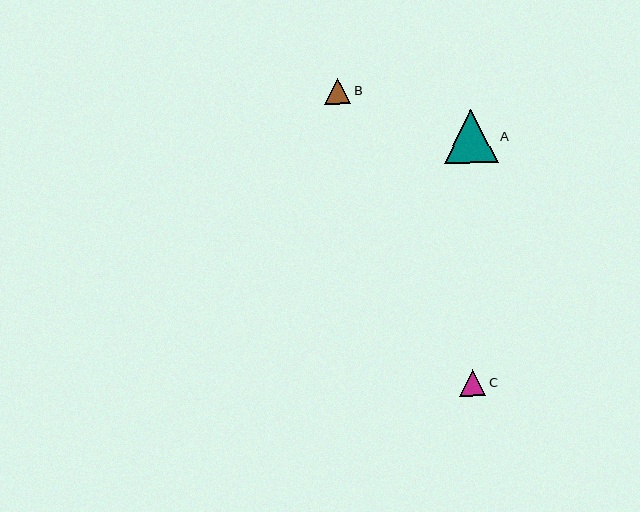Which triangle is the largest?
Triangle A is the largest with a size of approximately 53 pixels.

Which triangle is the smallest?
Triangle C is the smallest with a size of approximately 26 pixels.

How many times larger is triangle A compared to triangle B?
Triangle A is approximately 2.0 times the size of triangle B.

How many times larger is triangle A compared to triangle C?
Triangle A is approximately 2.1 times the size of triangle C.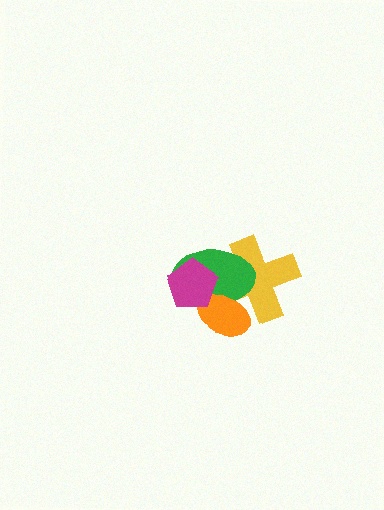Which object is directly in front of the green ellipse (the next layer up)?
The orange ellipse is directly in front of the green ellipse.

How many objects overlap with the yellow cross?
2 objects overlap with the yellow cross.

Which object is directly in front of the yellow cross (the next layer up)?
The green ellipse is directly in front of the yellow cross.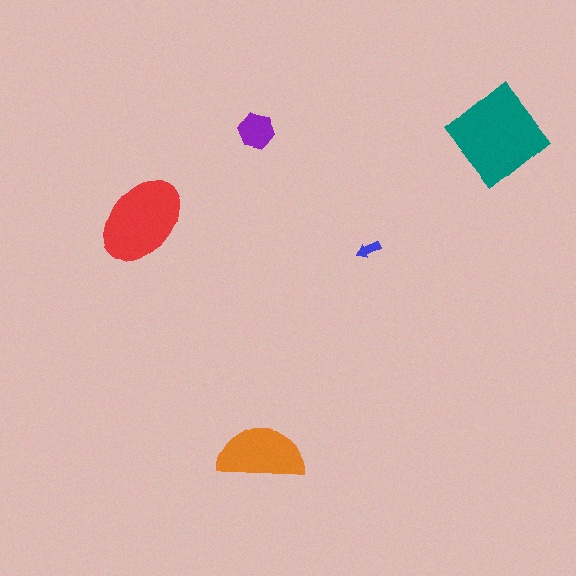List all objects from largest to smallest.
The teal diamond, the red ellipse, the orange semicircle, the purple hexagon, the blue arrow.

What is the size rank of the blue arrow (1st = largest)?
5th.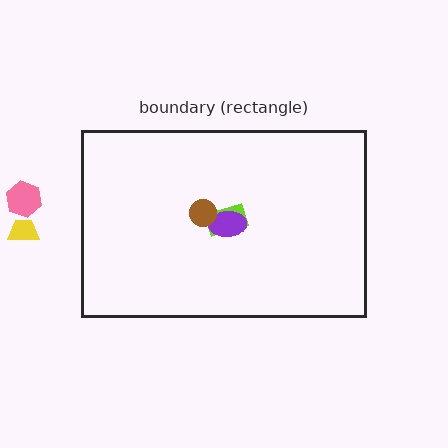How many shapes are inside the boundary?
3 inside, 2 outside.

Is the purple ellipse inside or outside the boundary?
Inside.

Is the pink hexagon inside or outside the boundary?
Outside.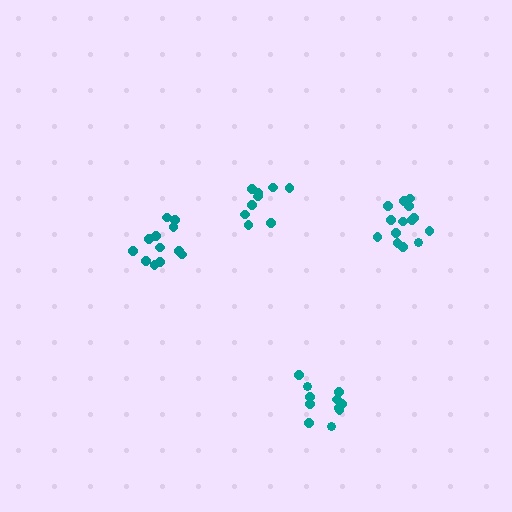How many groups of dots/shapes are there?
There are 4 groups.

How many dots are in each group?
Group 1: 11 dots, Group 2: 14 dots, Group 3: 12 dots, Group 4: 9 dots (46 total).